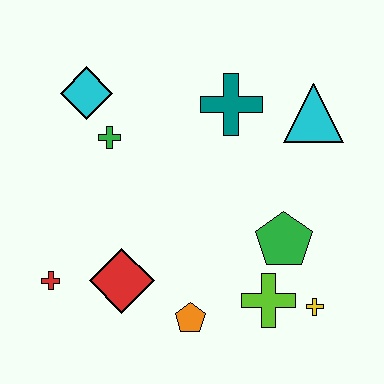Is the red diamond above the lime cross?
Yes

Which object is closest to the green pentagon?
The lime cross is closest to the green pentagon.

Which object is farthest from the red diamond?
The cyan triangle is farthest from the red diamond.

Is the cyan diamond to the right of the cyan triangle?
No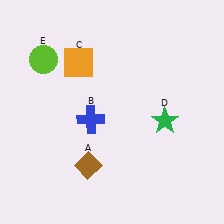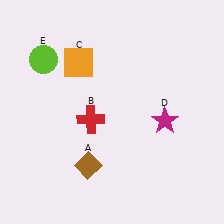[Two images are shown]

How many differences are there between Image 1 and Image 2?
There are 2 differences between the two images.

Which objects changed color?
B changed from blue to red. D changed from green to magenta.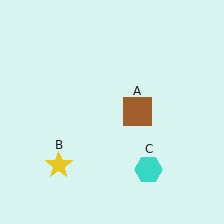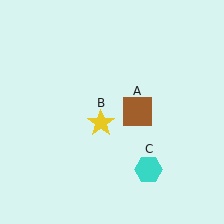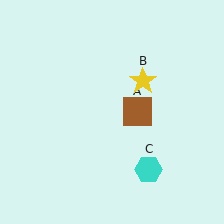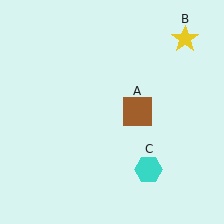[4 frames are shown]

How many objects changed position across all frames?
1 object changed position: yellow star (object B).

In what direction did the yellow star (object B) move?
The yellow star (object B) moved up and to the right.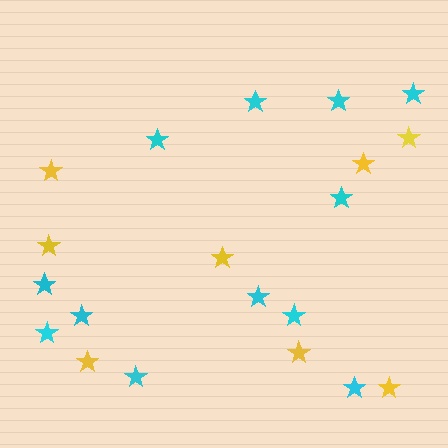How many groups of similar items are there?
There are 2 groups: one group of yellow stars (8) and one group of cyan stars (12).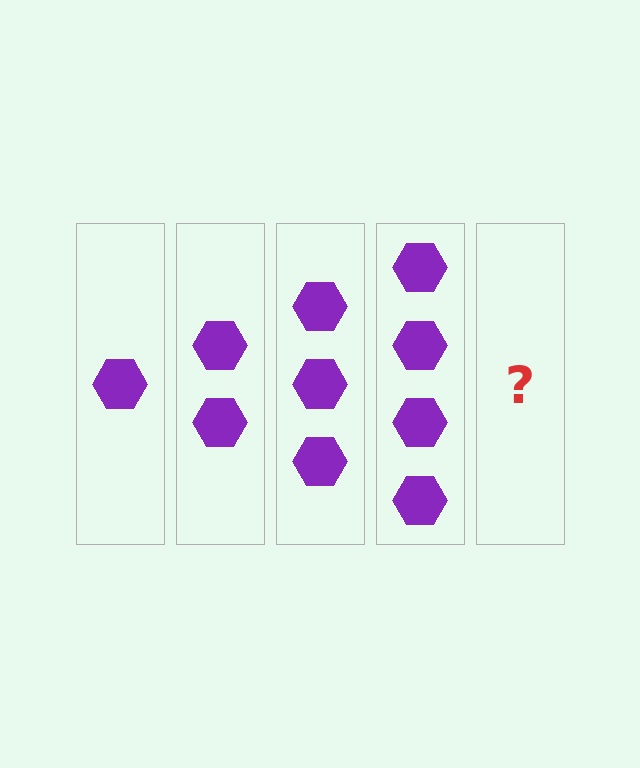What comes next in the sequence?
The next element should be 5 hexagons.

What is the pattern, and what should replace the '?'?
The pattern is that each step adds one more hexagon. The '?' should be 5 hexagons.